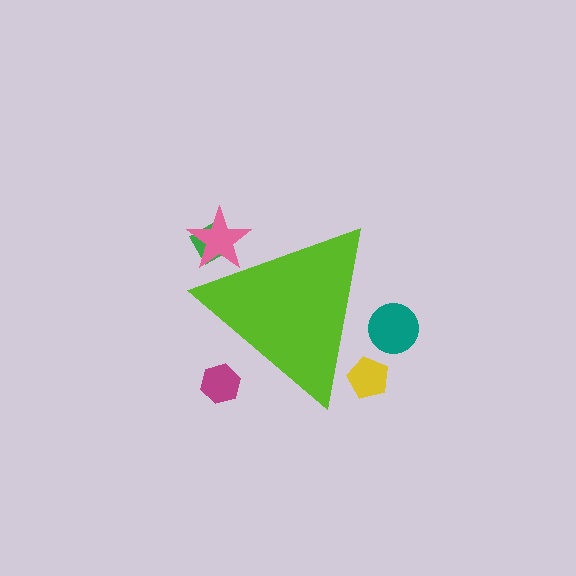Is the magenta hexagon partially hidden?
Yes, the magenta hexagon is partially hidden behind the lime triangle.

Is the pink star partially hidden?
Yes, the pink star is partially hidden behind the lime triangle.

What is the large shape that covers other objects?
A lime triangle.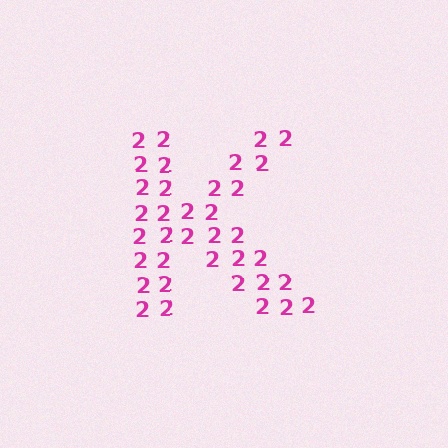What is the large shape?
The large shape is the letter K.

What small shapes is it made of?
It is made of small digit 2's.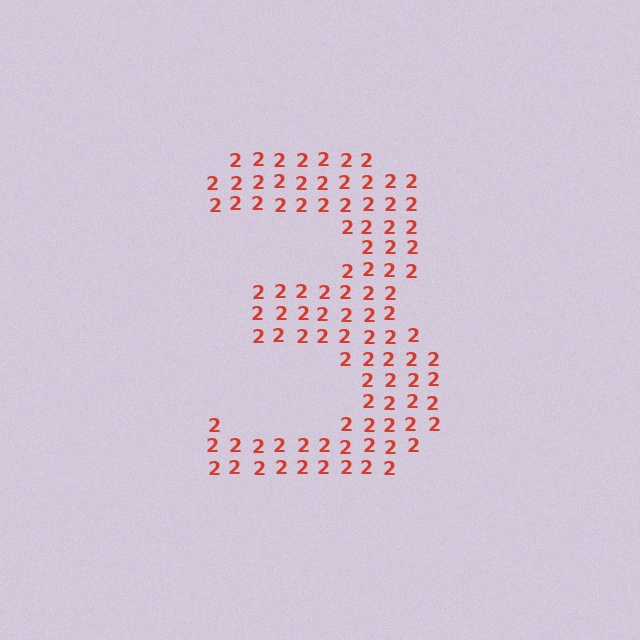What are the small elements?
The small elements are digit 2's.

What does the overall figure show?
The overall figure shows the digit 3.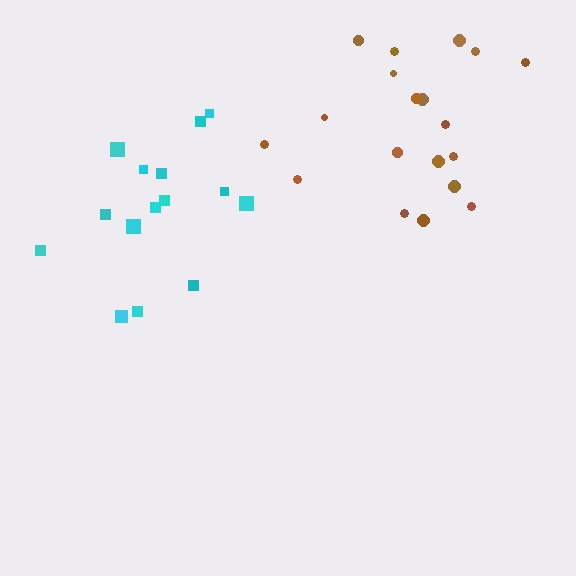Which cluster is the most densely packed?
Cyan.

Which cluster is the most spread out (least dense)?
Brown.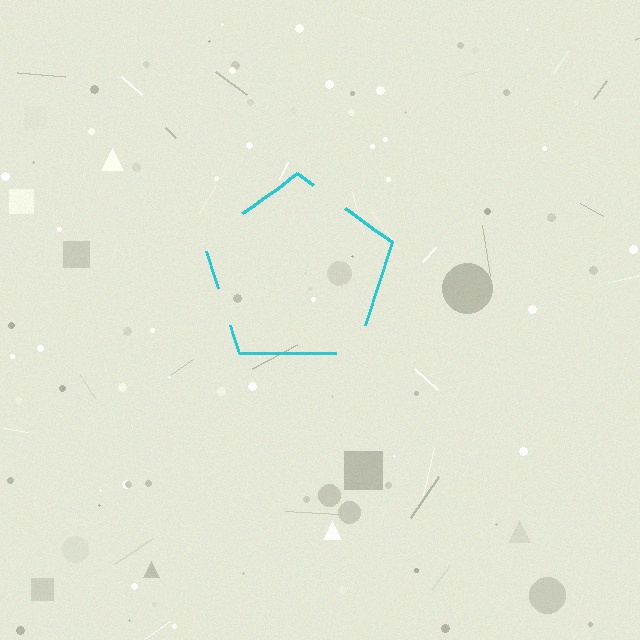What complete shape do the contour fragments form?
The contour fragments form a pentagon.